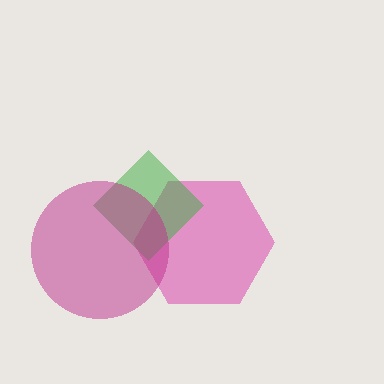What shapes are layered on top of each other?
The layered shapes are: a pink hexagon, a green diamond, a magenta circle.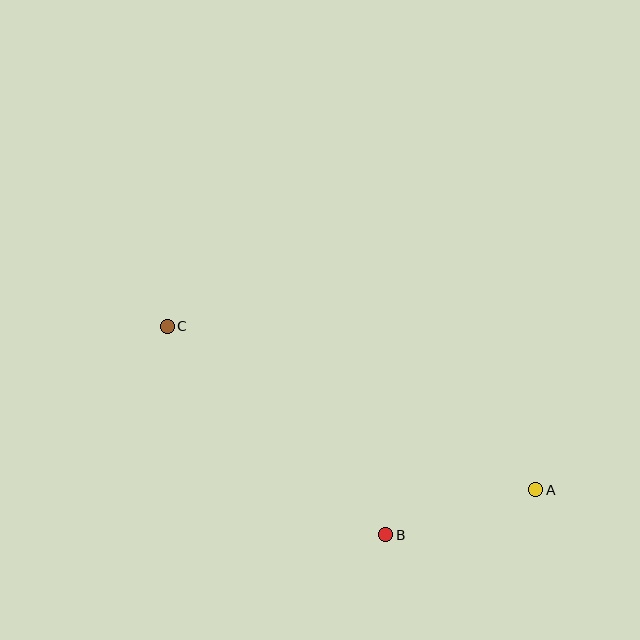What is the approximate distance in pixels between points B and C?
The distance between B and C is approximately 302 pixels.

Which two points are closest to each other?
Points A and B are closest to each other.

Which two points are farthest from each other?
Points A and C are farthest from each other.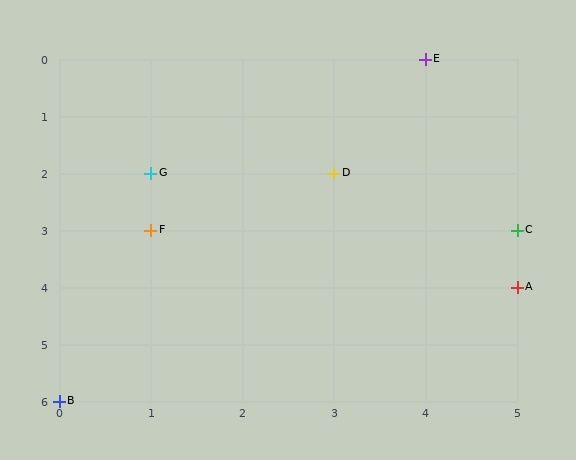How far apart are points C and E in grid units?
Points C and E are 1 column and 3 rows apart (about 3.2 grid units diagonally).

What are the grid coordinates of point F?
Point F is at grid coordinates (1, 3).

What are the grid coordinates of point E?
Point E is at grid coordinates (4, 0).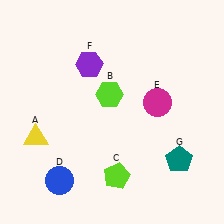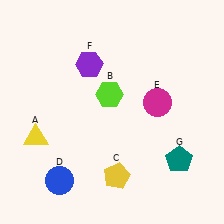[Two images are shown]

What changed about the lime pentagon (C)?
In Image 1, C is lime. In Image 2, it changed to yellow.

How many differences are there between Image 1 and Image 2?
There is 1 difference between the two images.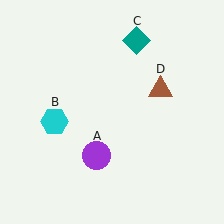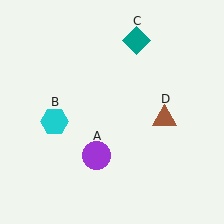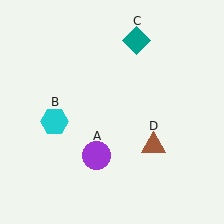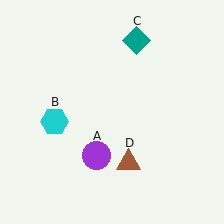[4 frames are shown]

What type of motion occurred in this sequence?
The brown triangle (object D) rotated clockwise around the center of the scene.